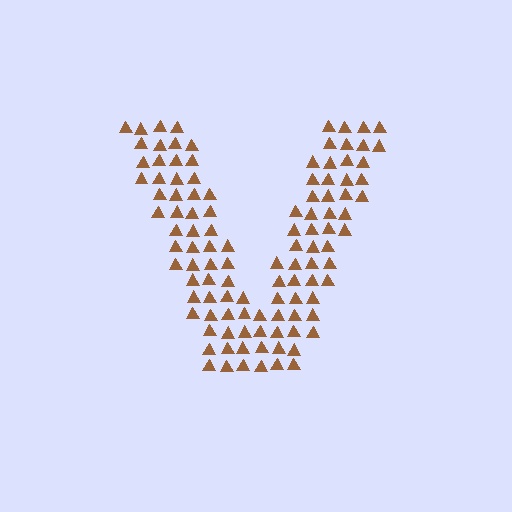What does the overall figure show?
The overall figure shows the letter V.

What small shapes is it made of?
It is made of small triangles.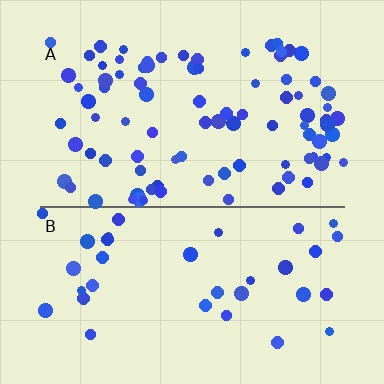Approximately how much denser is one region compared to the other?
Approximately 2.5× — region A over region B.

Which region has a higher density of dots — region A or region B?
A (the top).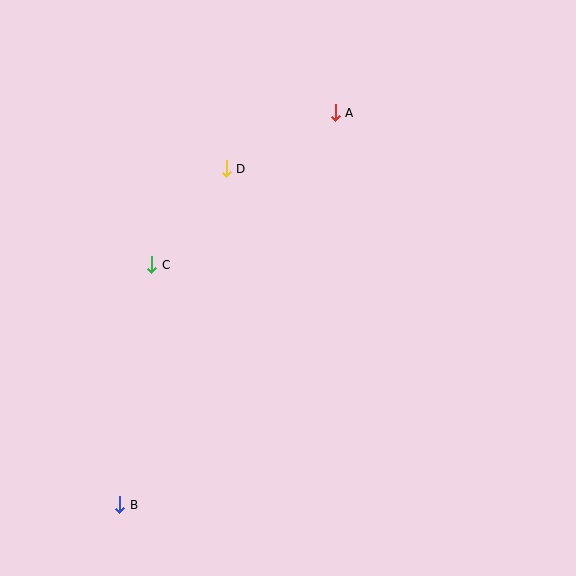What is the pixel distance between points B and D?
The distance between B and D is 353 pixels.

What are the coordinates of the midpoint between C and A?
The midpoint between C and A is at (244, 189).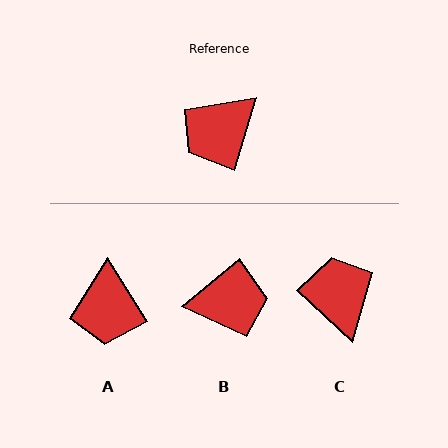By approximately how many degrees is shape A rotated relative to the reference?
Approximately 48 degrees counter-clockwise.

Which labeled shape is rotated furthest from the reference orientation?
B, about 146 degrees away.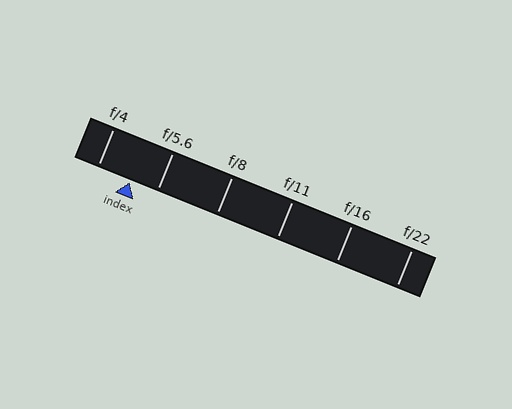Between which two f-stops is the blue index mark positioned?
The index mark is between f/4 and f/5.6.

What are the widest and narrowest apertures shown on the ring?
The widest aperture shown is f/4 and the narrowest is f/22.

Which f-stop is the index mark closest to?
The index mark is closest to f/5.6.